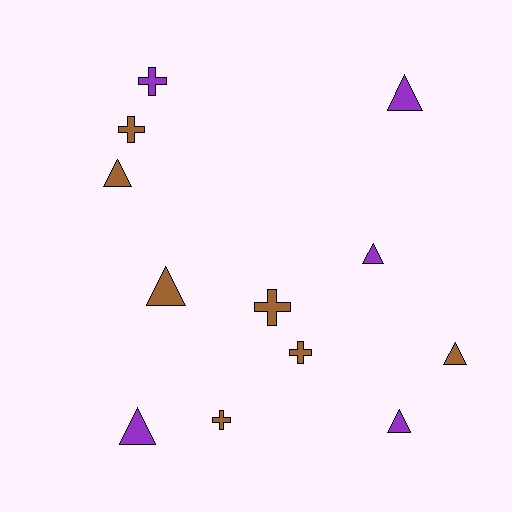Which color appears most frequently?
Brown, with 7 objects.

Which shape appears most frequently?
Triangle, with 7 objects.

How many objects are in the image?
There are 12 objects.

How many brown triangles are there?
There are 3 brown triangles.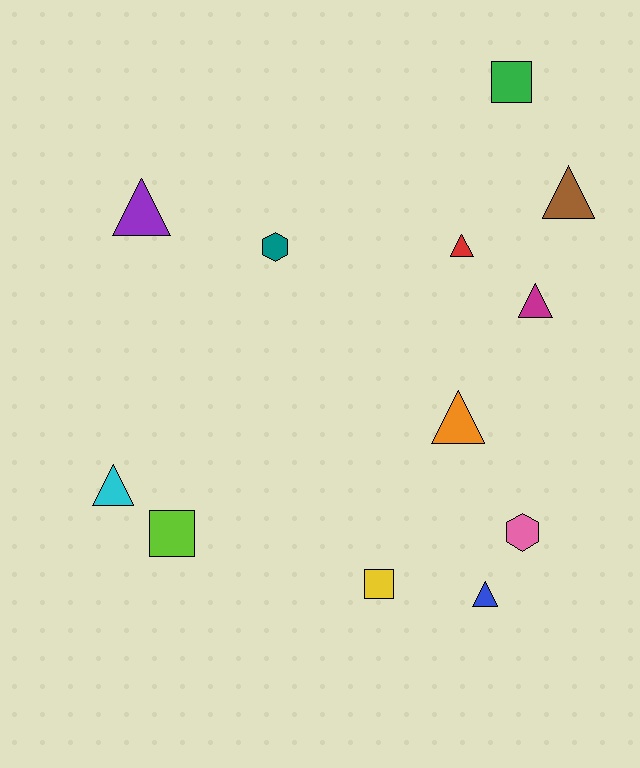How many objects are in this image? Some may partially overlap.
There are 12 objects.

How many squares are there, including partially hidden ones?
There are 3 squares.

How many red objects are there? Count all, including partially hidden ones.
There is 1 red object.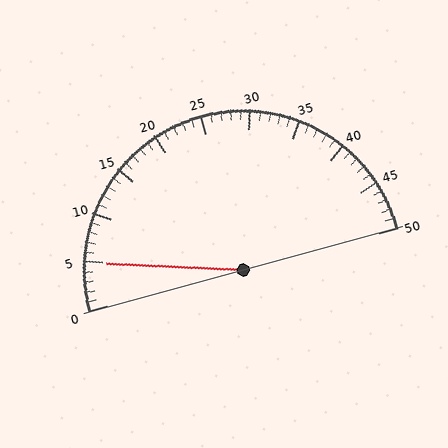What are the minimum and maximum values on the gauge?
The gauge ranges from 0 to 50.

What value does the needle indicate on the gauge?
The needle indicates approximately 5.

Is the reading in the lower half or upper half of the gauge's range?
The reading is in the lower half of the range (0 to 50).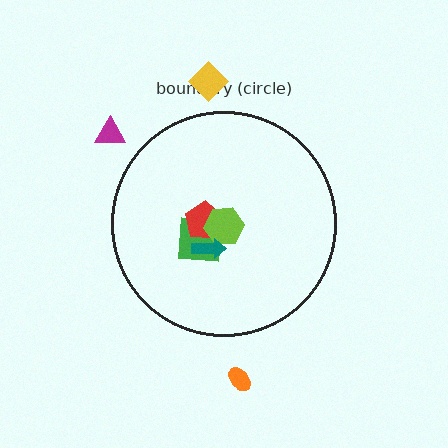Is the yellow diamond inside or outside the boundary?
Outside.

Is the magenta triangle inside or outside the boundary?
Outside.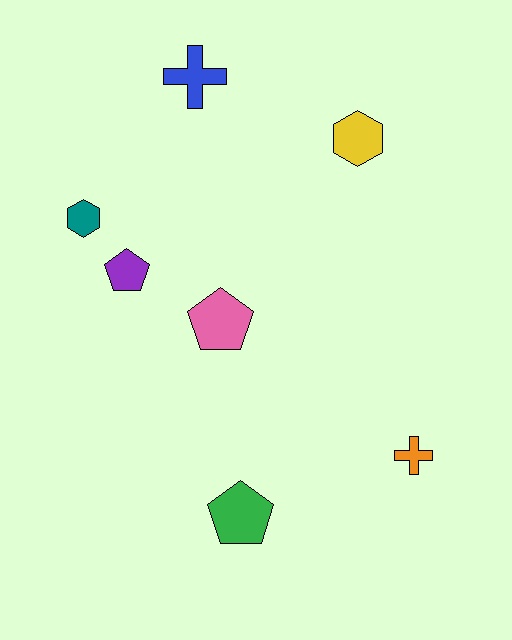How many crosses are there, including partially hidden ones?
There are 2 crosses.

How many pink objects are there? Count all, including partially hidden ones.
There is 1 pink object.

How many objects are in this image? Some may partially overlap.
There are 7 objects.